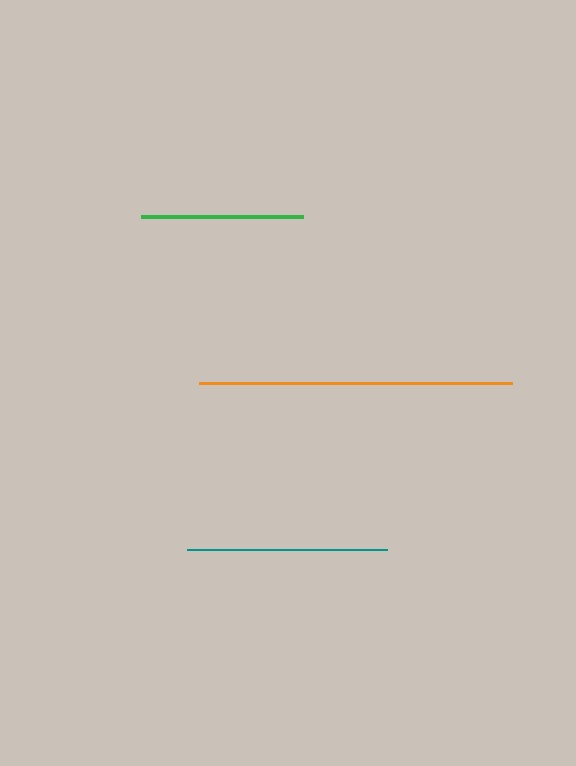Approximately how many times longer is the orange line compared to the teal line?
The orange line is approximately 1.6 times the length of the teal line.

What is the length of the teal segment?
The teal segment is approximately 200 pixels long.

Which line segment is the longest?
The orange line is the longest at approximately 313 pixels.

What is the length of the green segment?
The green segment is approximately 162 pixels long.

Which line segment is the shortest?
The green line is the shortest at approximately 162 pixels.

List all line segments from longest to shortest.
From longest to shortest: orange, teal, green.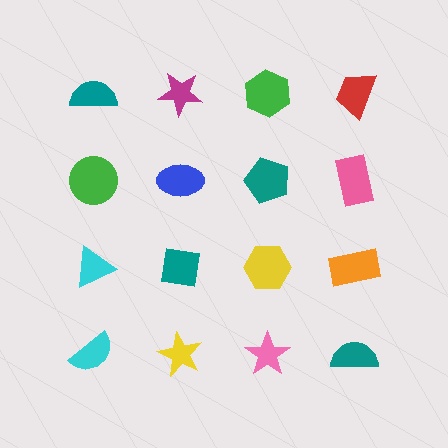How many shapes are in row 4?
4 shapes.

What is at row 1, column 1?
A teal semicircle.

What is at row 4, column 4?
A teal semicircle.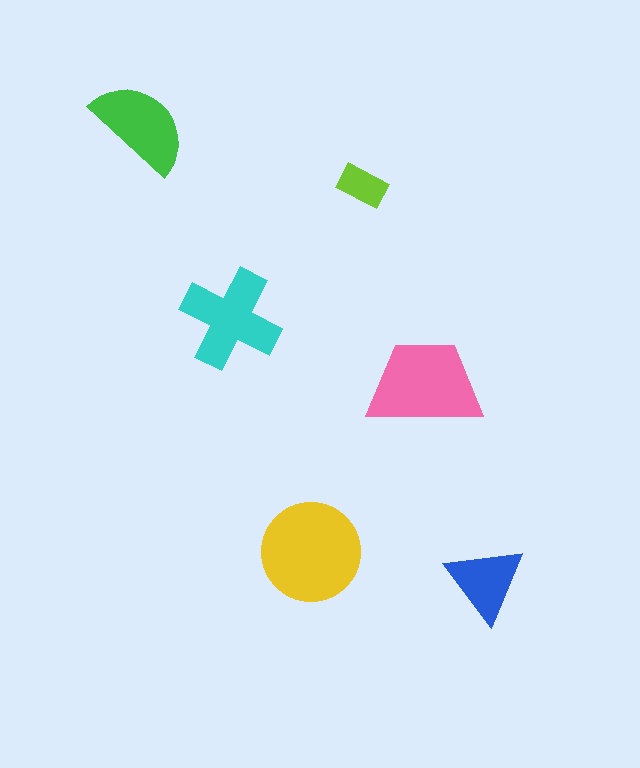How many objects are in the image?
There are 6 objects in the image.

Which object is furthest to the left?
The green semicircle is leftmost.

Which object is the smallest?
The lime rectangle.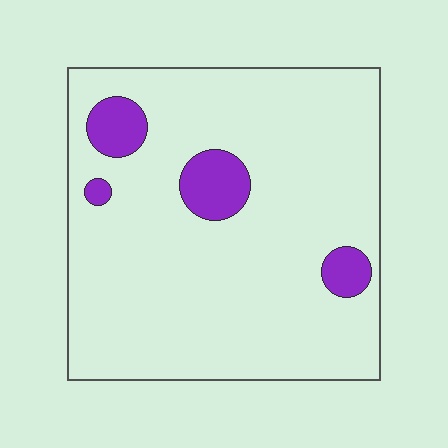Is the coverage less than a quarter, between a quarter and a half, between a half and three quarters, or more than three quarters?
Less than a quarter.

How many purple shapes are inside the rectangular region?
4.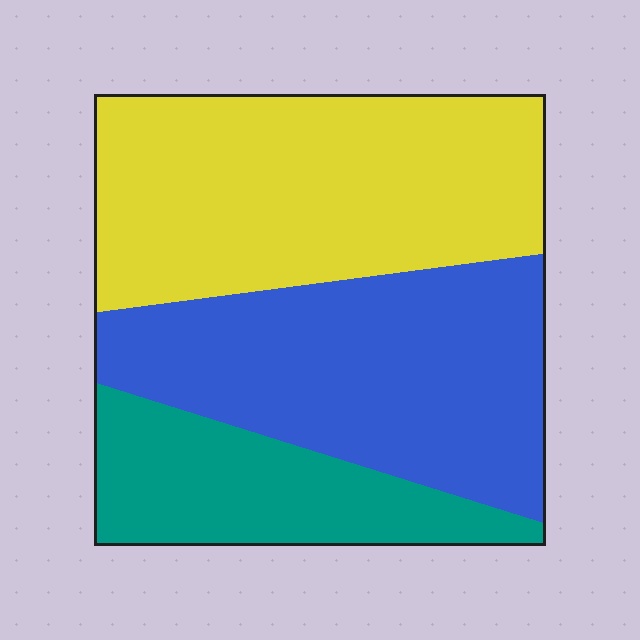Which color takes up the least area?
Teal, at roughly 20%.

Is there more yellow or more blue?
Yellow.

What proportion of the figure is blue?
Blue takes up about three eighths (3/8) of the figure.